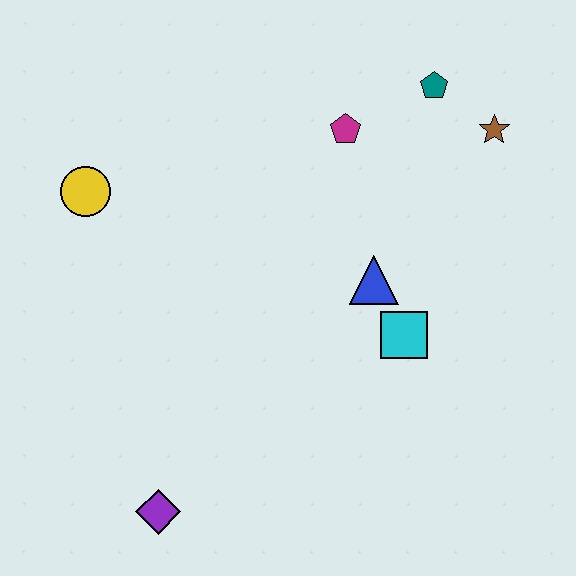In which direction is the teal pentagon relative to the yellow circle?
The teal pentagon is to the right of the yellow circle.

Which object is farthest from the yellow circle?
The brown star is farthest from the yellow circle.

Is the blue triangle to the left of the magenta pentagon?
No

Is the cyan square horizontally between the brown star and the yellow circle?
Yes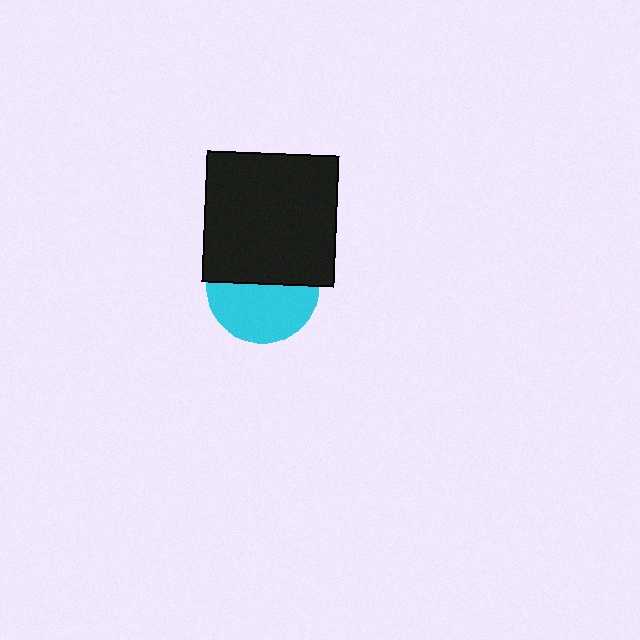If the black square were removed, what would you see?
You would see the complete cyan circle.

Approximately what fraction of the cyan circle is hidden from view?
Roughly 48% of the cyan circle is hidden behind the black square.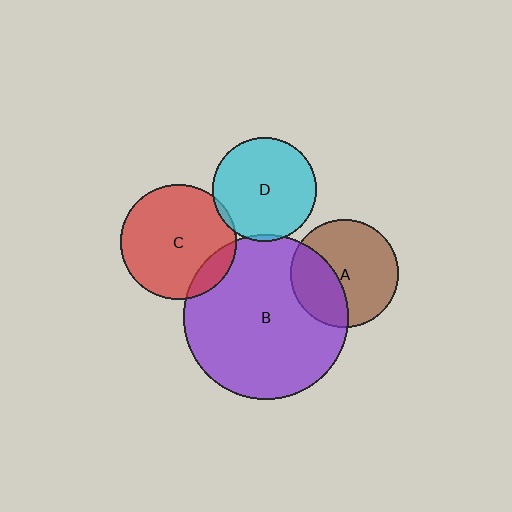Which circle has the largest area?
Circle B (purple).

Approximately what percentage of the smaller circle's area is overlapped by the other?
Approximately 5%.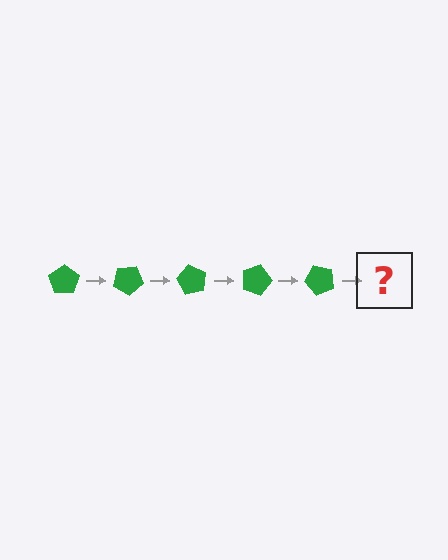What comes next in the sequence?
The next element should be a green pentagon rotated 150 degrees.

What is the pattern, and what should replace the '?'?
The pattern is that the pentagon rotates 30 degrees each step. The '?' should be a green pentagon rotated 150 degrees.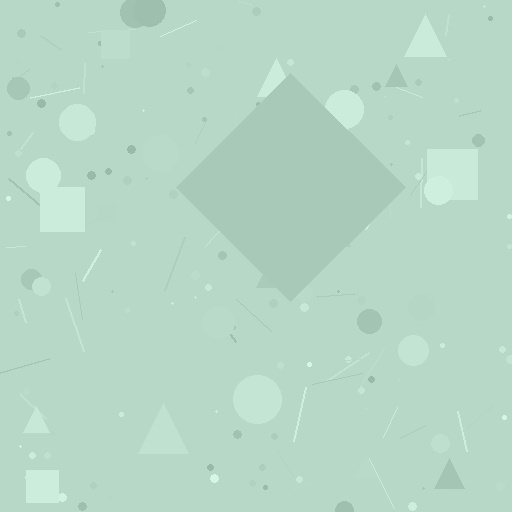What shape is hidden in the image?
A diamond is hidden in the image.